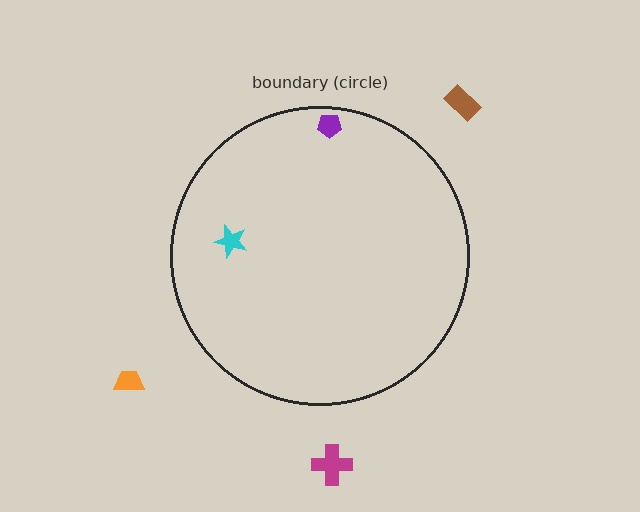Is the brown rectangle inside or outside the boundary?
Outside.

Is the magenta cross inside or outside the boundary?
Outside.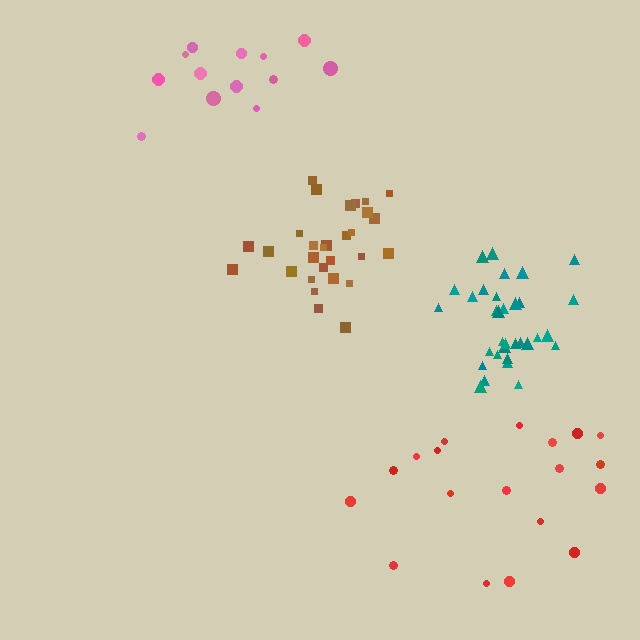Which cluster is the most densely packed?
Teal.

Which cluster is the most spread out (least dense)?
Red.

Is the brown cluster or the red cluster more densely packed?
Brown.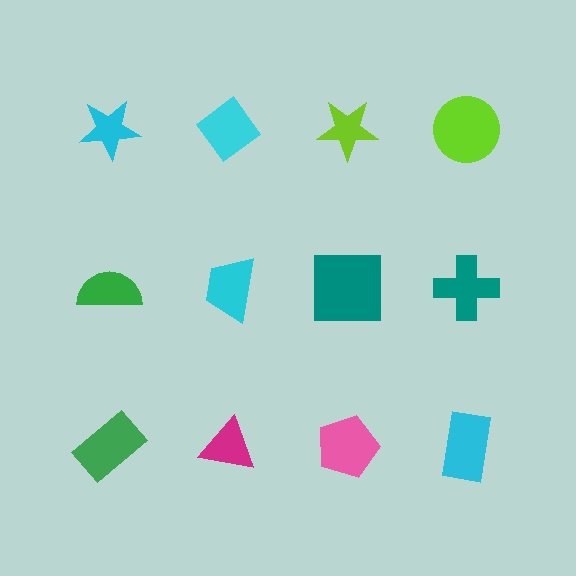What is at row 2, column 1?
A green semicircle.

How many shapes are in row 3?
4 shapes.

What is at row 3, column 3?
A pink pentagon.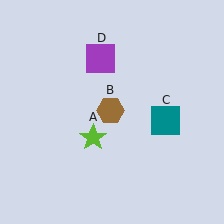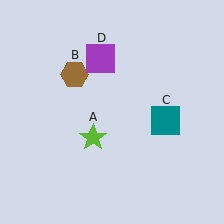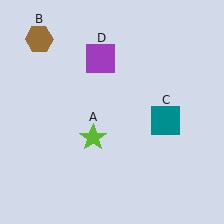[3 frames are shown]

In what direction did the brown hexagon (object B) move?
The brown hexagon (object B) moved up and to the left.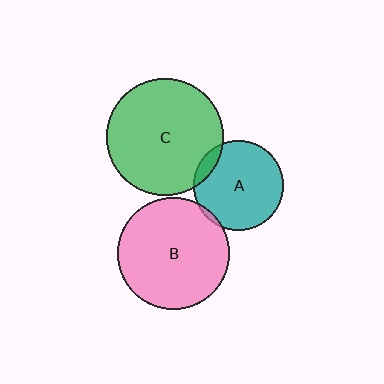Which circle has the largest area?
Circle C (green).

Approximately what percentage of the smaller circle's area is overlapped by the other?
Approximately 5%.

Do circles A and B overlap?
Yes.